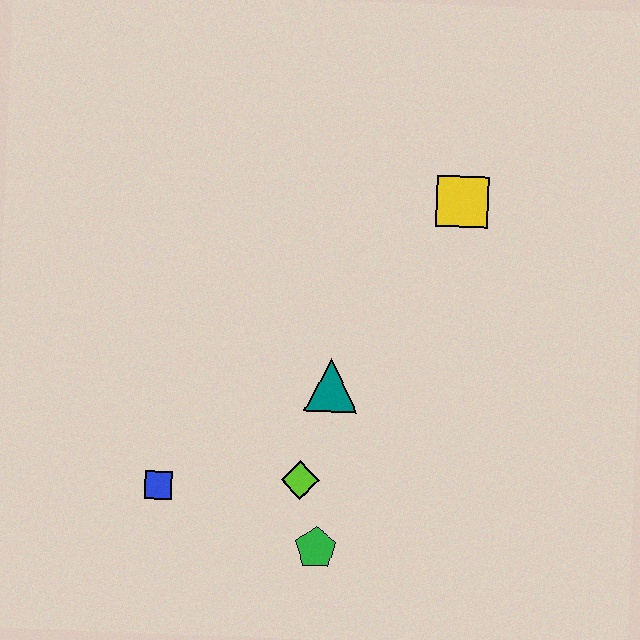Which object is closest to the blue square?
The lime diamond is closest to the blue square.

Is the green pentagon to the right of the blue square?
Yes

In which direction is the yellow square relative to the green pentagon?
The yellow square is above the green pentagon.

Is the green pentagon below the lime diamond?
Yes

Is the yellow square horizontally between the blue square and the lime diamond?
No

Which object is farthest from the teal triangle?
The yellow square is farthest from the teal triangle.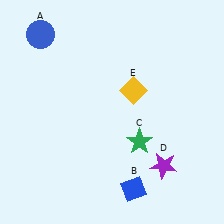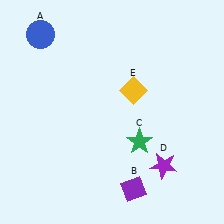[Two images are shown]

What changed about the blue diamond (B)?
In Image 1, B is blue. In Image 2, it changed to purple.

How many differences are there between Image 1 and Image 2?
There is 1 difference between the two images.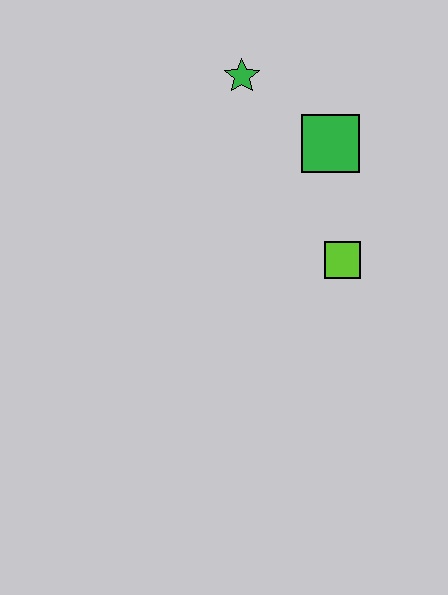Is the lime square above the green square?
No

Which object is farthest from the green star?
The lime square is farthest from the green star.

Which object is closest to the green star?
The green square is closest to the green star.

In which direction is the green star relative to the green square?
The green star is to the left of the green square.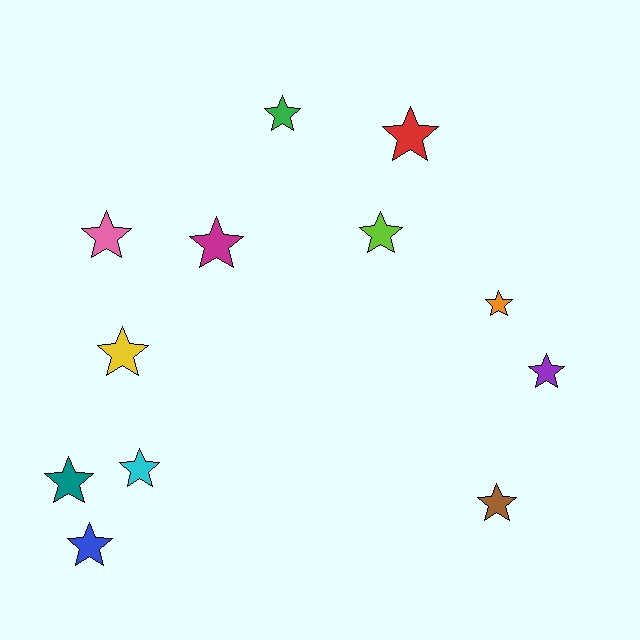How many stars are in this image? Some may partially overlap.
There are 12 stars.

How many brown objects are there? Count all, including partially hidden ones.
There is 1 brown object.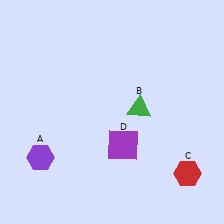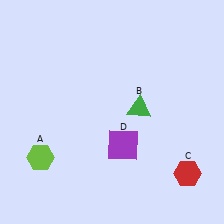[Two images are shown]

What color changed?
The hexagon (A) changed from purple in Image 1 to lime in Image 2.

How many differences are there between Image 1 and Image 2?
There is 1 difference between the two images.